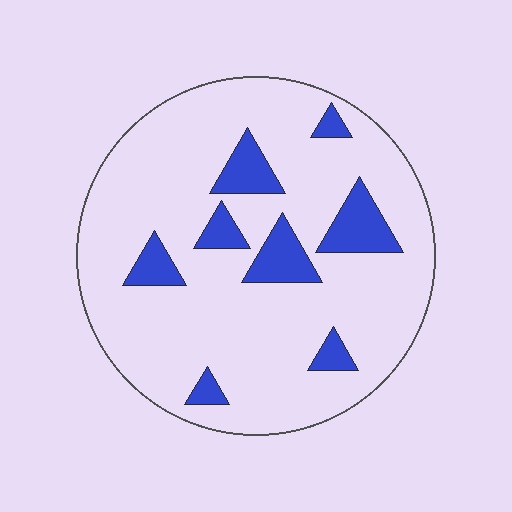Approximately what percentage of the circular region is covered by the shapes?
Approximately 15%.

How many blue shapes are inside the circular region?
8.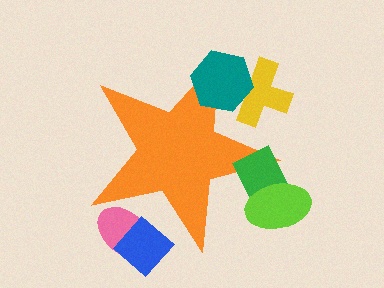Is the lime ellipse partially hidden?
No, the lime ellipse is fully visible.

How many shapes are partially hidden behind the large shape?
3 shapes are partially hidden.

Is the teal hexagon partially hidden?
No, the teal hexagon is fully visible.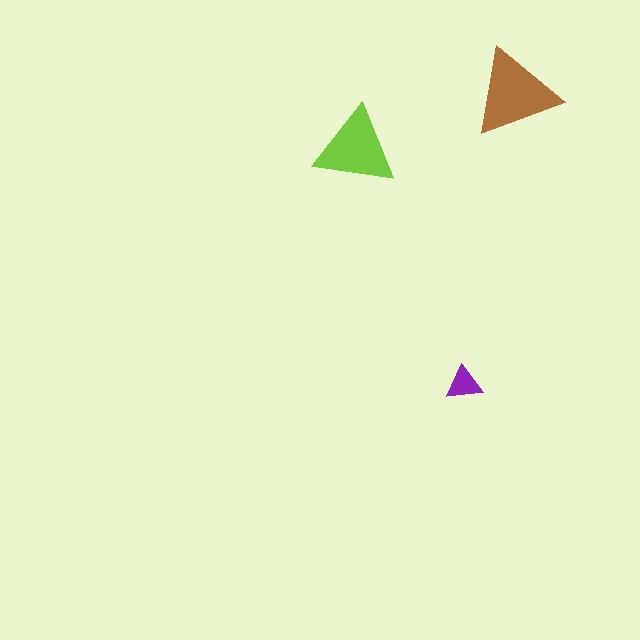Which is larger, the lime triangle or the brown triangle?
The brown one.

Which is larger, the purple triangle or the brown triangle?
The brown one.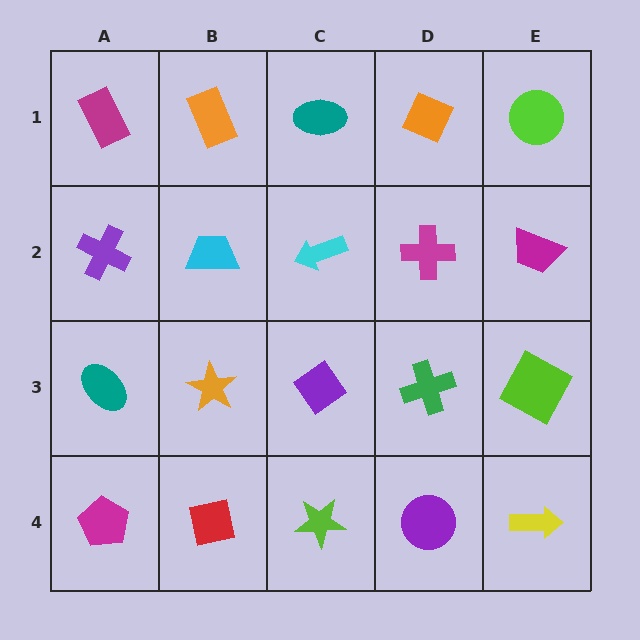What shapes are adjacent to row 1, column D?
A magenta cross (row 2, column D), a teal ellipse (row 1, column C), a lime circle (row 1, column E).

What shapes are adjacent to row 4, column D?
A green cross (row 3, column D), a lime star (row 4, column C), a yellow arrow (row 4, column E).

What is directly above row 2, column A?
A magenta rectangle.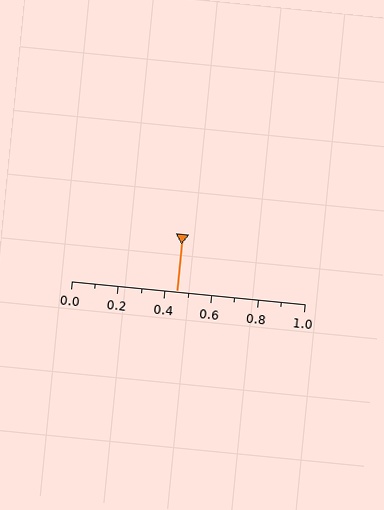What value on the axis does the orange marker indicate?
The marker indicates approximately 0.45.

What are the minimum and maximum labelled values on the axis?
The axis runs from 0.0 to 1.0.